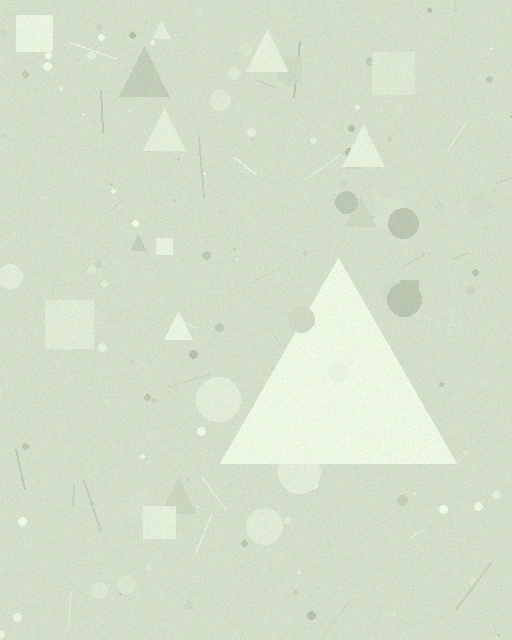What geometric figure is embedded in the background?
A triangle is embedded in the background.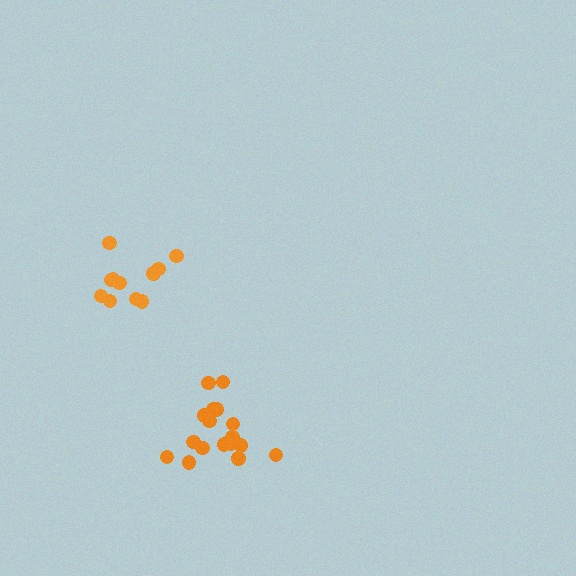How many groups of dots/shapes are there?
There are 2 groups.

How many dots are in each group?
Group 1: 17 dots, Group 2: 12 dots (29 total).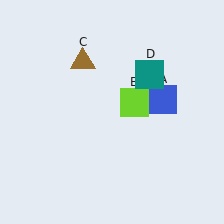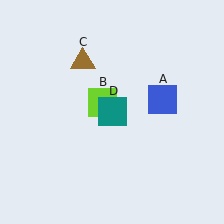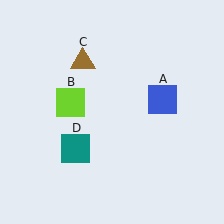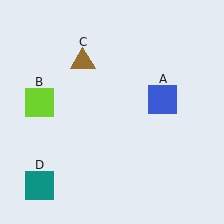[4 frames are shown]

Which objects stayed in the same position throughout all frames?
Blue square (object A) and brown triangle (object C) remained stationary.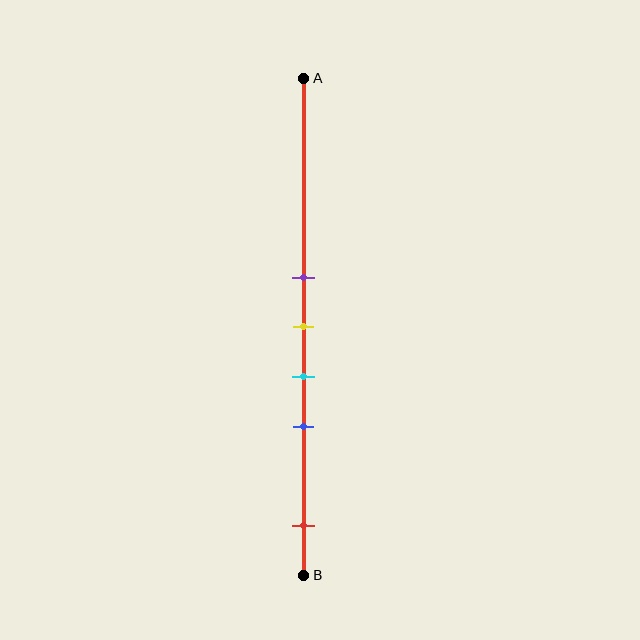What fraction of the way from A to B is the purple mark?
The purple mark is approximately 40% (0.4) of the way from A to B.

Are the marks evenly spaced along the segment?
No, the marks are not evenly spaced.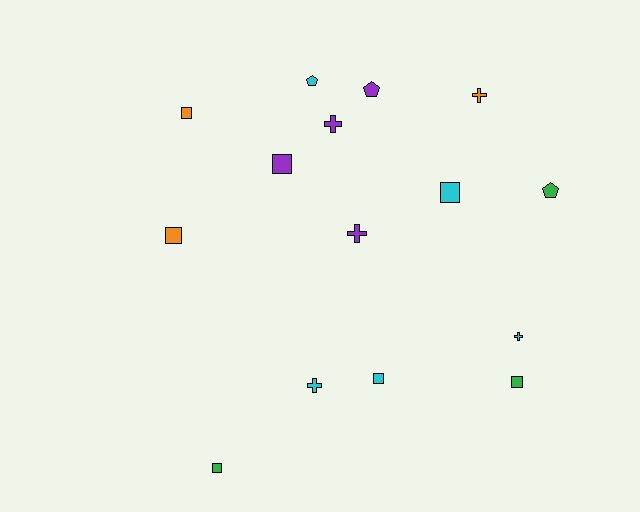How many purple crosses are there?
There are 2 purple crosses.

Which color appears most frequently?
Cyan, with 5 objects.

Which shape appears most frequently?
Square, with 7 objects.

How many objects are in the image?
There are 15 objects.